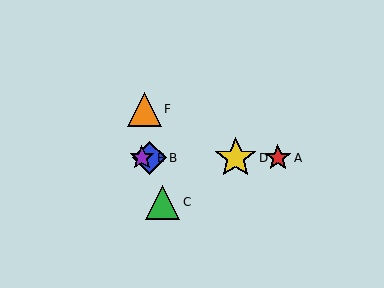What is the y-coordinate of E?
Object E is at y≈158.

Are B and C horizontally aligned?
No, B is at y≈158 and C is at y≈202.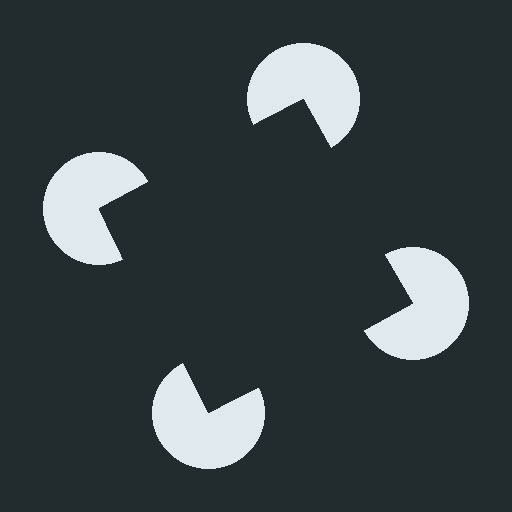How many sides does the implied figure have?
4 sides.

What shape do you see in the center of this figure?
An illusory square — its edges are inferred from the aligned wedge cuts in the pac-man discs, not physically drawn.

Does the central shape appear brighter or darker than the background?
It typically appears slightly darker than the background, even though no actual brightness change is drawn.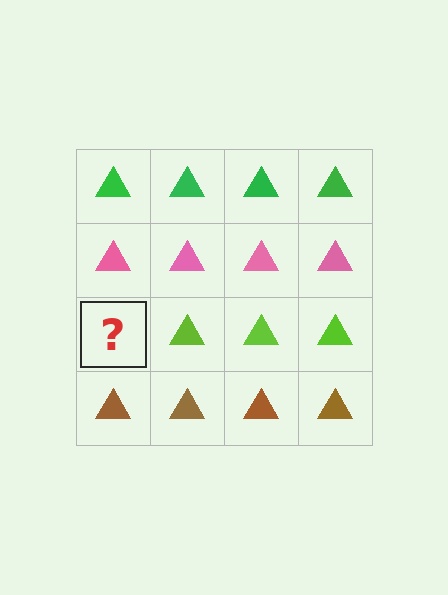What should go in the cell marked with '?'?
The missing cell should contain a lime triangle.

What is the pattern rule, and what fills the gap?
The rule is that each row has a consistent color. The gap should be filled with a lime triangle.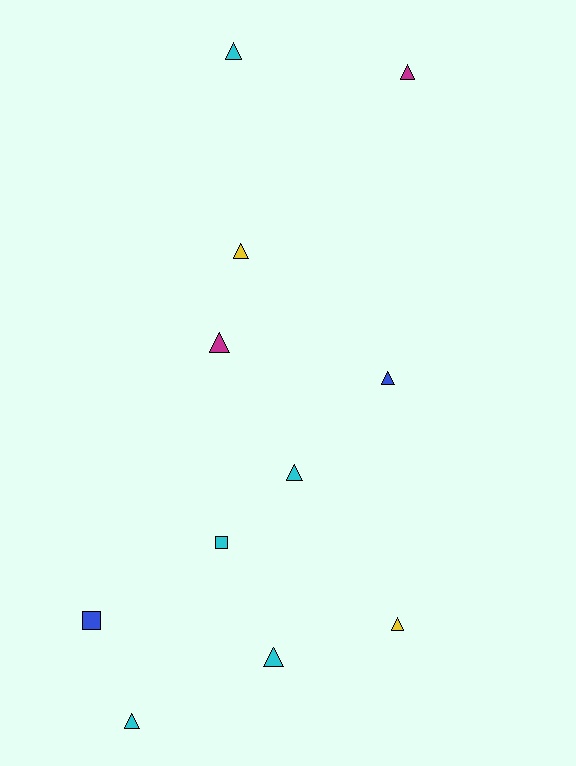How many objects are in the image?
There are 11 objects.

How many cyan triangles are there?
There are 4 cyan triangles.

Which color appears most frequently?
Cyan, with 5 objects.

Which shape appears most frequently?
Triangle, with 9 objects.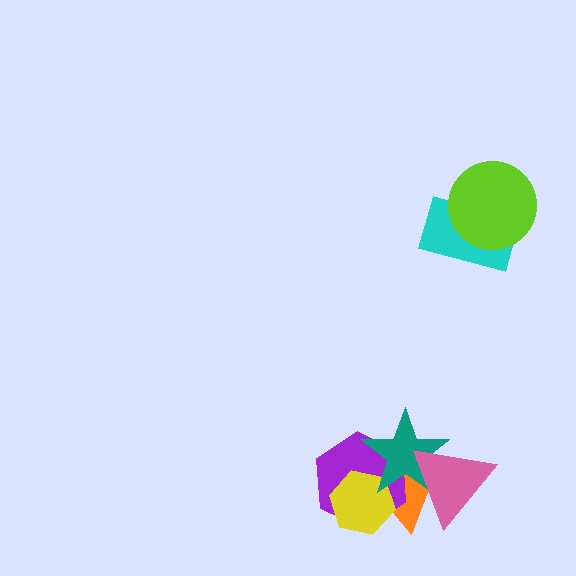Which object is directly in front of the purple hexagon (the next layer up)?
The yellow hexagon is directly in front of the purple hexagon.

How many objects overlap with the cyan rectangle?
1 object overlaps with the cyan rectangle.